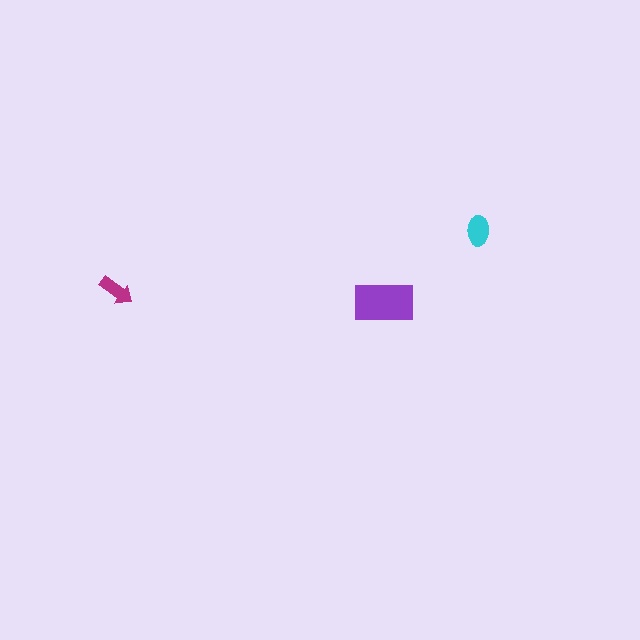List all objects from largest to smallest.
The purple rectangle, the cyan ellipse, the magenta arrow.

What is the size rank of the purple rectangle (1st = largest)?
1st.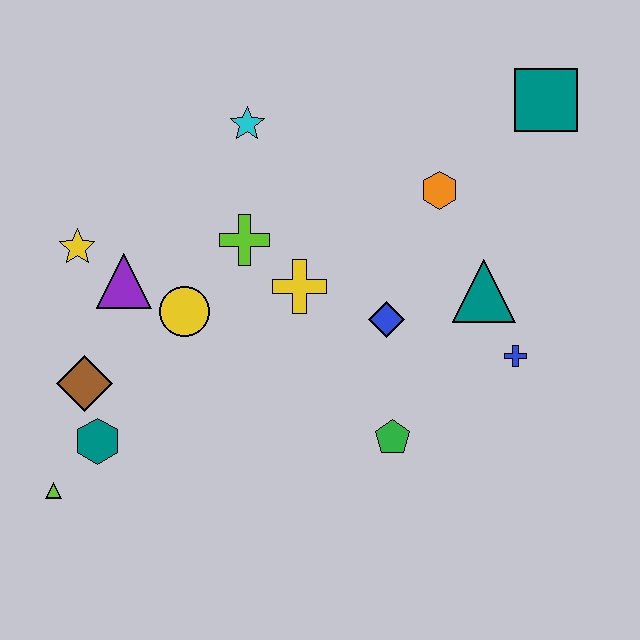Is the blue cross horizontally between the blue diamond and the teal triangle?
No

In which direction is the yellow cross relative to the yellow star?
The yellow cross is to the right of the yellow star.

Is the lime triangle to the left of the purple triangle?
Yes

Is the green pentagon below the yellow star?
Yes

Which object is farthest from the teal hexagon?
The teal square is farthest from the teal hexagon.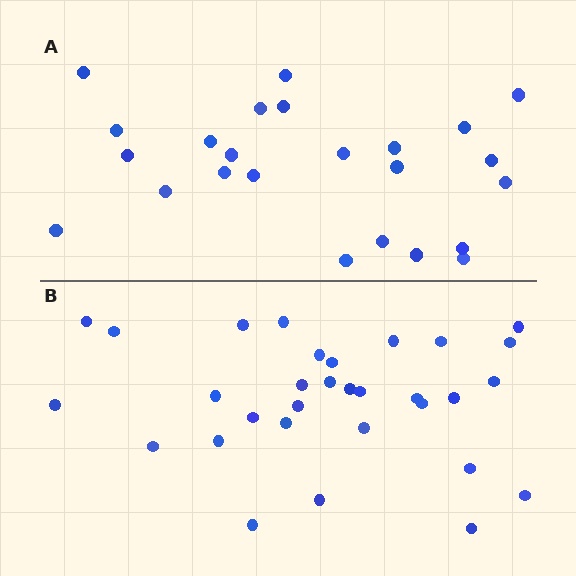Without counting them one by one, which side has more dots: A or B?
Region B (the bottom region) has more dots.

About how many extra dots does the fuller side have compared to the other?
Region B has roughly 8 or so more dots than region A.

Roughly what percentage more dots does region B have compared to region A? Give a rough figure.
About 30% more.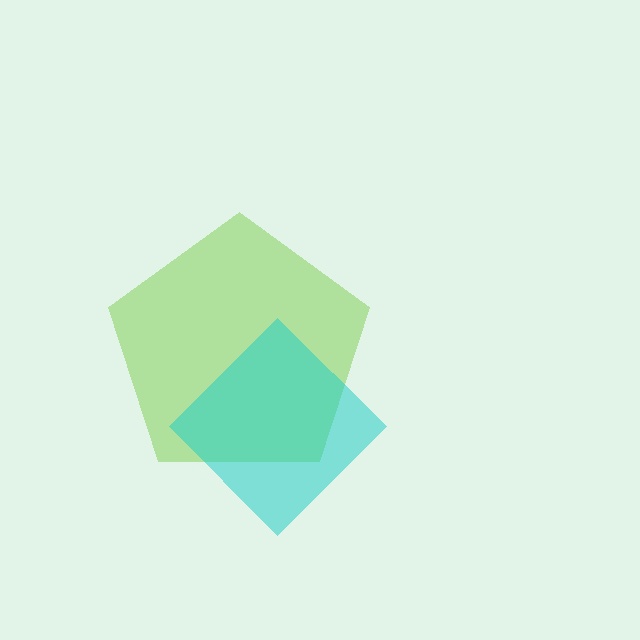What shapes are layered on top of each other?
The layered shapes are: a lime pentagon, a cyan diamond.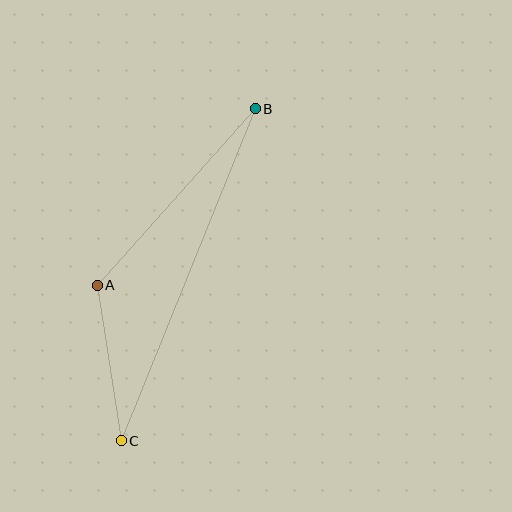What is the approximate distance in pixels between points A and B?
The distance between A and B is approximately 237 pixels.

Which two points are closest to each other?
Points A and C are closest to each other.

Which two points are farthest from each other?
Points B and C are farthest from each other.